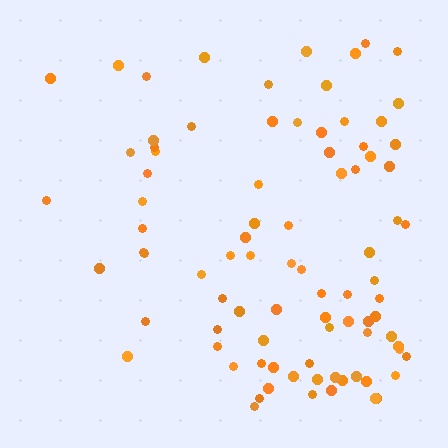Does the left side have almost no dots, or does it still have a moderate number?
Still a moderate number, just noticeably fewer than the right.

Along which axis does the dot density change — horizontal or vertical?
Horizontal.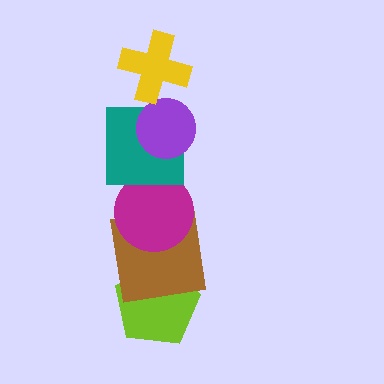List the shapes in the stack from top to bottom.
From top to bottom: the yellow cross, the purple circle, the teal square, the magenta circle, the brown square, the lime pentagon.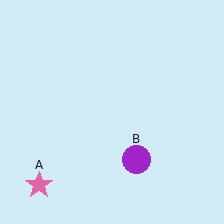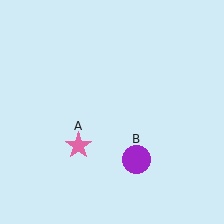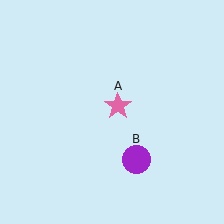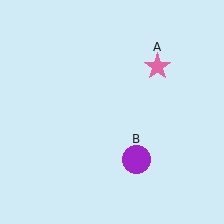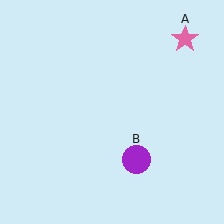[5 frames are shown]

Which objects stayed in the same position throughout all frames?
Purple circle (object B) remained stationary.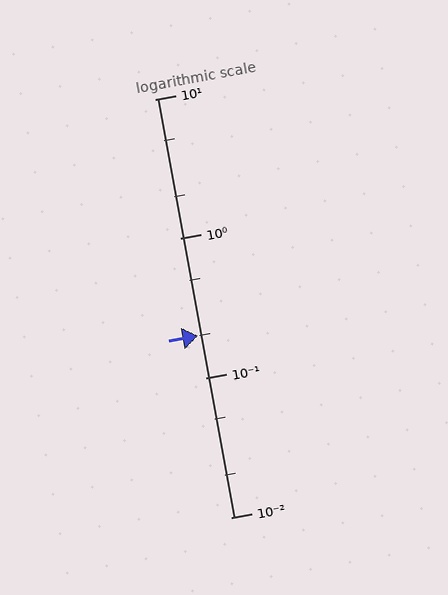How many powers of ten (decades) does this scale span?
The scale spans 3 decades, from 0.01 to 10.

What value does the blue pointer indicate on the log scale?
The pointer indicates approximately 0.2.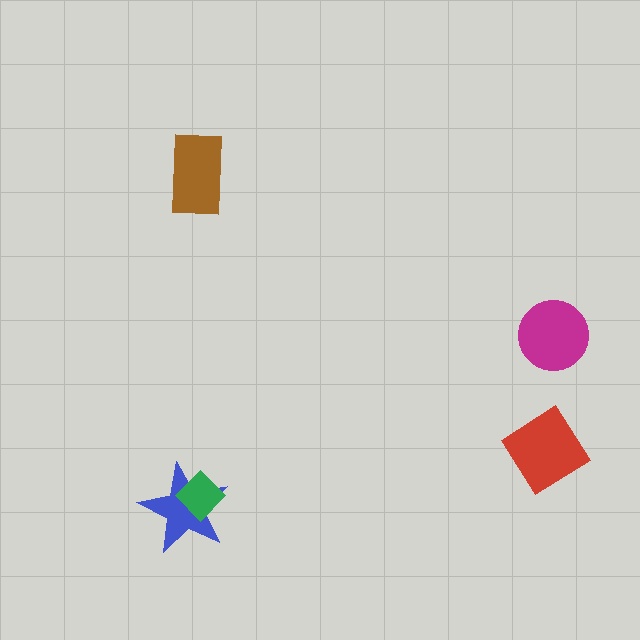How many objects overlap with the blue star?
1 object overlaps with the blue star.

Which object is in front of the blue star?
The green diamond is in front of the blue star.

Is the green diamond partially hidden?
No, no other shape covers it.